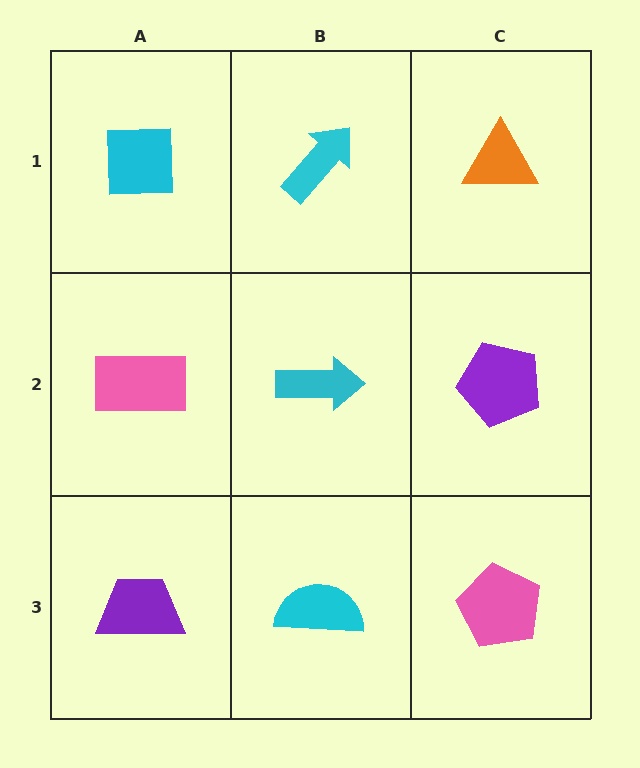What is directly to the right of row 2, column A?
A cyan arrow.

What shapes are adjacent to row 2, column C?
An orange triangle (row 1, column C), a pink pentagon (row 3, column C), a cyan arrow (row 2, column B).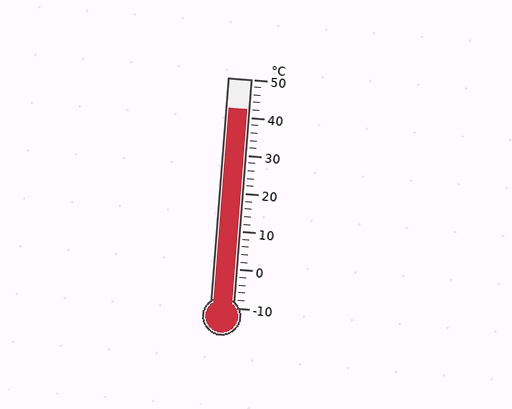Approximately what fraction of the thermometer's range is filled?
The thermometer is filled to approximately 85% of its range.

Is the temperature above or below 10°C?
The temperature is above 10°C.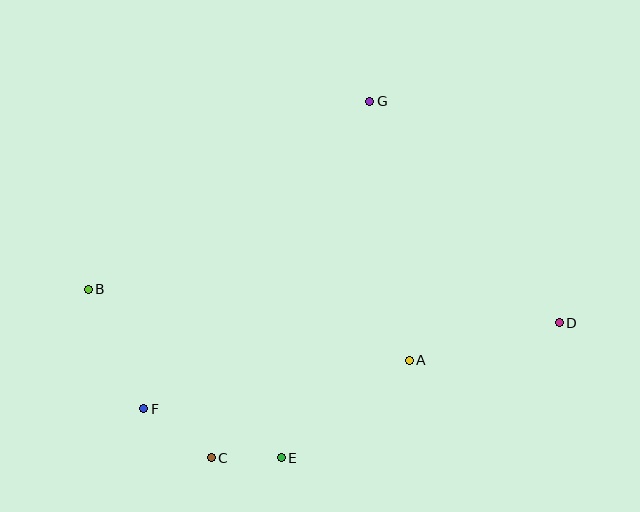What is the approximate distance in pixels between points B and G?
The distance between B and G is approximately 338 pixels.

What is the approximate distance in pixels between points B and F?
The distance between B and F is approximately 131 pixels.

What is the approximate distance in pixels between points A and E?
The distance between A and E is approximately 161 pixels.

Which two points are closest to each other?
Points C and E are closest to each other.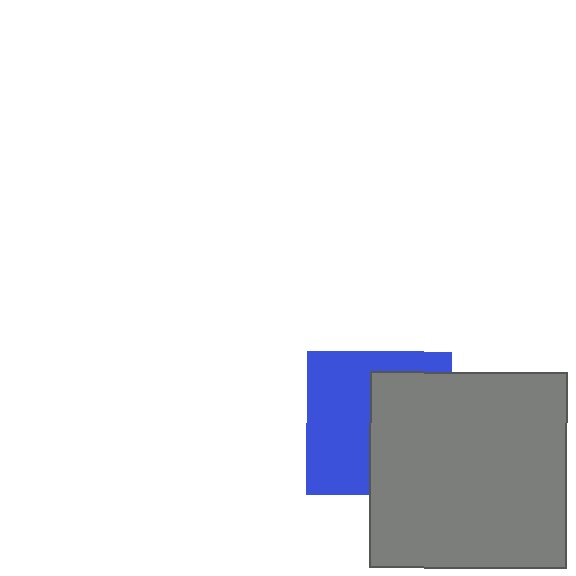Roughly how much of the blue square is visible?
About half of it is visible (roughly 51%).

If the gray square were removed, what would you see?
You would see the complete blue square.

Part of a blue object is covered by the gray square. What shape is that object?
It is a square.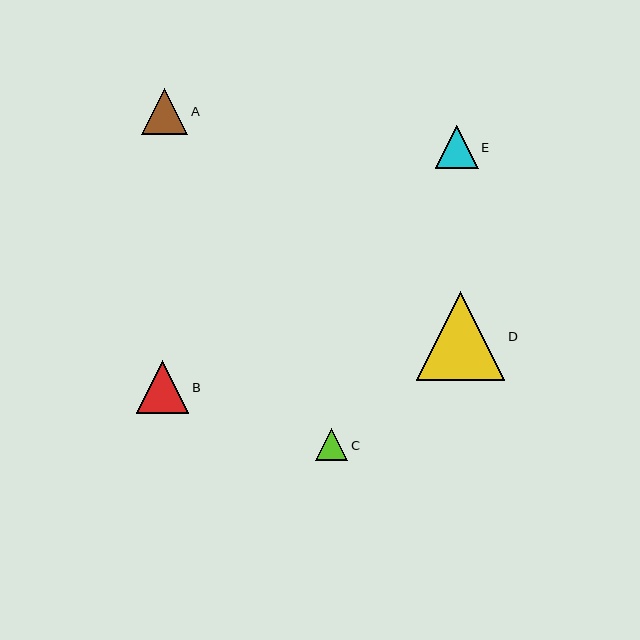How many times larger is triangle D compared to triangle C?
Triangle D is approximately 2.8 times the size of triangle C.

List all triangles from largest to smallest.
From largest to smallest: D, B, A, E, C.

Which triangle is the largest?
Triangle D is the largest with a size of approximately 88 pixels.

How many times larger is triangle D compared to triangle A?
Triangle D is approximately 1.9 times the size of triangle A.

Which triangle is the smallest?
Triangle C is the smallest with a size of approximately 32 pixels.